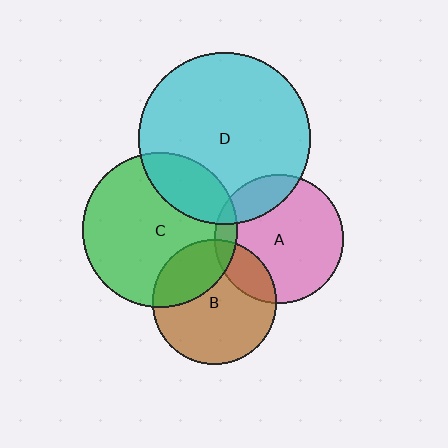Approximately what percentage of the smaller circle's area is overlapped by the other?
Approximately 20%.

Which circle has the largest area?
Circle D (cyan).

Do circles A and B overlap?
Yes.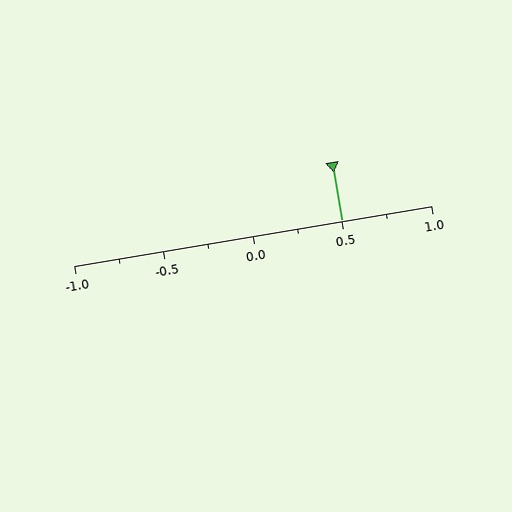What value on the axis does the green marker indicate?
The marker indicates approximately 0.5.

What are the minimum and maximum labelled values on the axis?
The axis runs from -1.0 to 1.0.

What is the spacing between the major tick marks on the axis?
The major ticks are spaced 0.5 apart.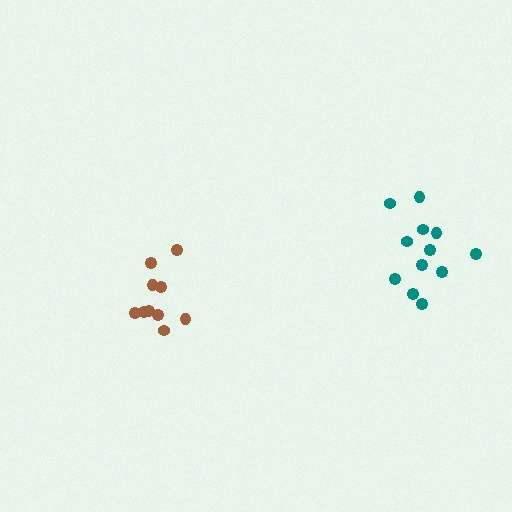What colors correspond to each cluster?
The clusters are colored: brown, teal.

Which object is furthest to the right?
The teal cluster is rightmost.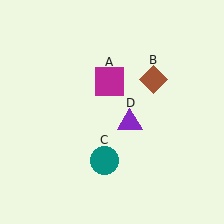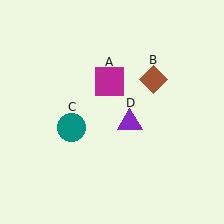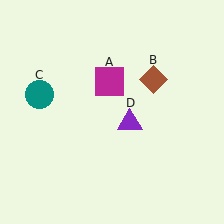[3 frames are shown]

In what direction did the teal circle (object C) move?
The teal circle (object C) moved up and to the left.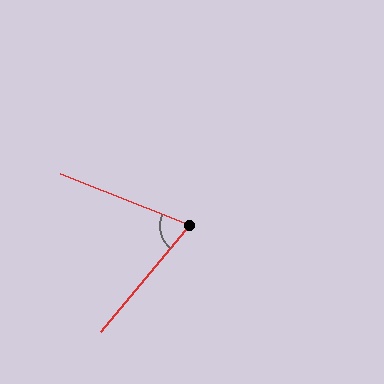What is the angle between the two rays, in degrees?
Approximately 72 degrees.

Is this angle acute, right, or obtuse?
It is acute.